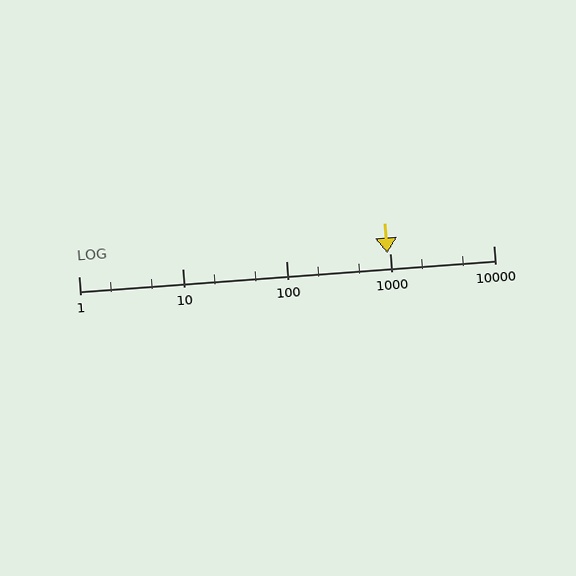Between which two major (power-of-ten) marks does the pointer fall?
The pointer is between 100 and 1000.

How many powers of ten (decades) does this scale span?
The scale spans 4 decades, from 1 to 10000.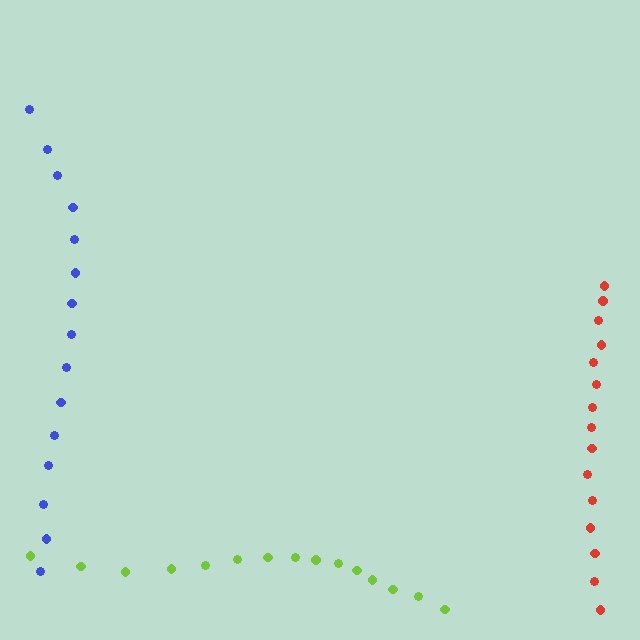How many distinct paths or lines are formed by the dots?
There are 3 distinct paths.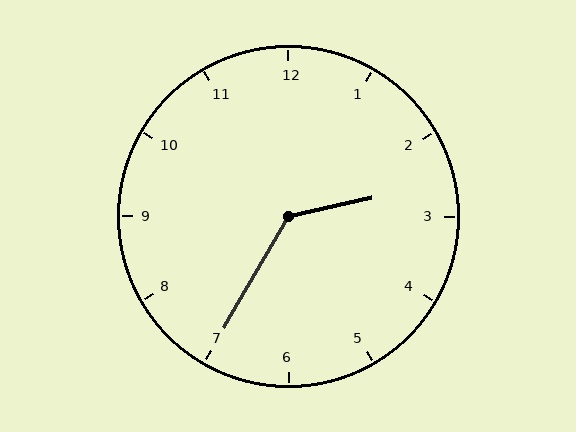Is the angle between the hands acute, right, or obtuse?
It is obtuse.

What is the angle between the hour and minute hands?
Approximately 132 degrees.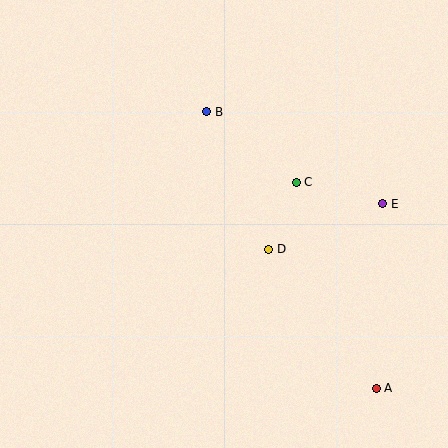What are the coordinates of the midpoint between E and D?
The midpoint between E and D is at (326, 226).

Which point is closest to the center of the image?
Point D at (269, 249) is closest to the center.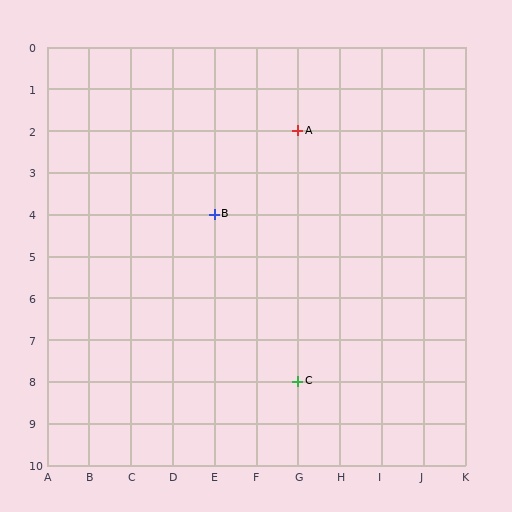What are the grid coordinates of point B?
Point B is at grid coordinates (E, 4).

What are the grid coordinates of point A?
Point A is at grid coordinates (G, 2).